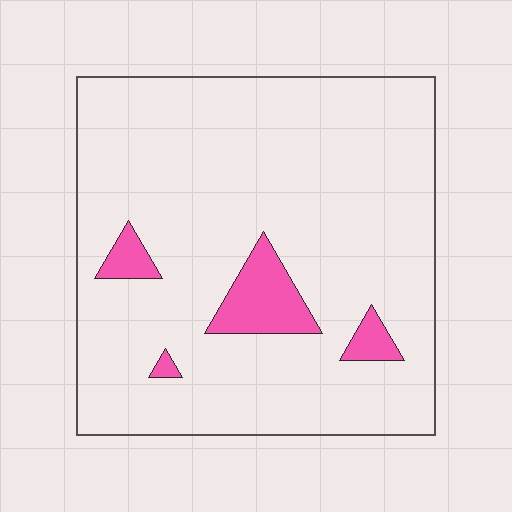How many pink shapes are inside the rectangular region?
4.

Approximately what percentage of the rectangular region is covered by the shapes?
Approximately 10%.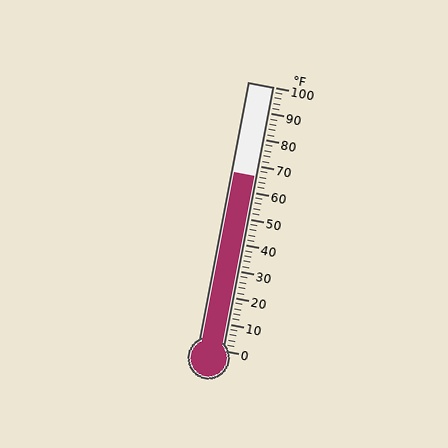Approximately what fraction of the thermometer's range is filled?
The thermometer is filled to approximately 65% of its range.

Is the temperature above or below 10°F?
The temperature is above 10°F.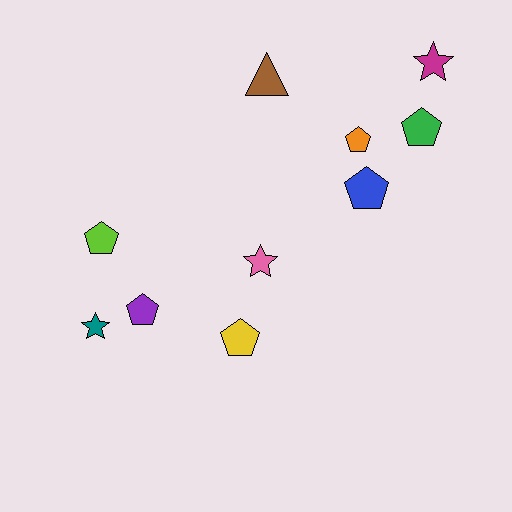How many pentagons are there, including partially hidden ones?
There are 6 pentagons.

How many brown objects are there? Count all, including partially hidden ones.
There is 1 brown object.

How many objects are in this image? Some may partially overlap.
There are 10 objects.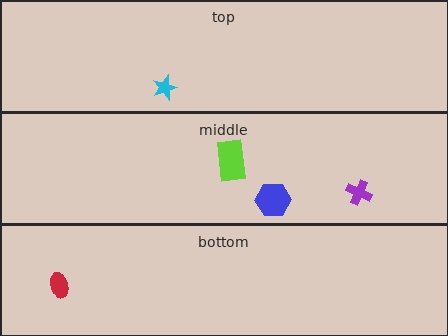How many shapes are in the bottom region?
1.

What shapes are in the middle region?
The blue hexagon, the lime rectangle, the purple cross.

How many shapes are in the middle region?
3.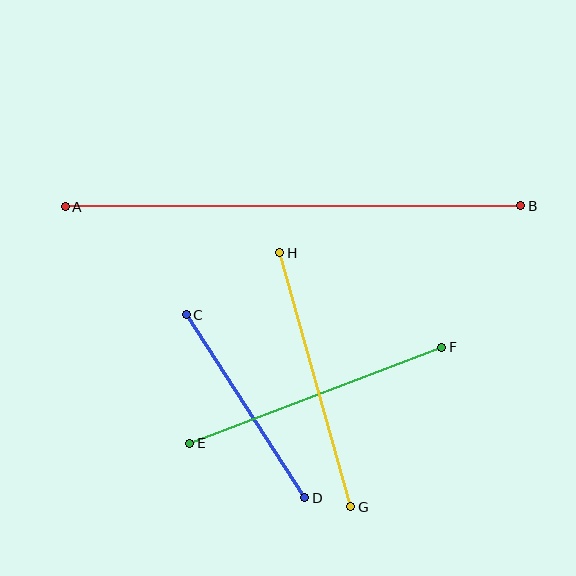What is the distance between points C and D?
The distance is approximately 218 pixels.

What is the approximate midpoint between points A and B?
The midpoint is at approximately (293, 206) pixels.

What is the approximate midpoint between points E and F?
The midpoint is at approximately (316, 395) pixels.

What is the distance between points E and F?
The distance is approximately 269 pixels.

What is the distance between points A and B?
The distance is approximately 456 pixels.